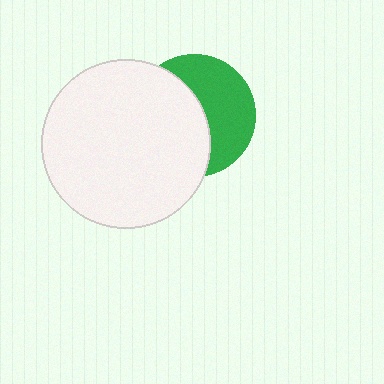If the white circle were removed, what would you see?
You would see the complete green circle.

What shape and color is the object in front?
The object in front is a white circle.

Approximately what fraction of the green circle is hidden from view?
Roughly 53% of the green circle is hidden behind the white circle.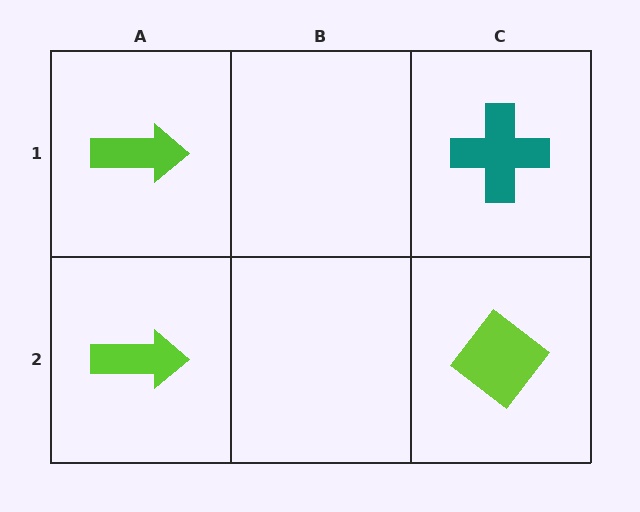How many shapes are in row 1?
2 shapes.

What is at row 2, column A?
A lime arrow.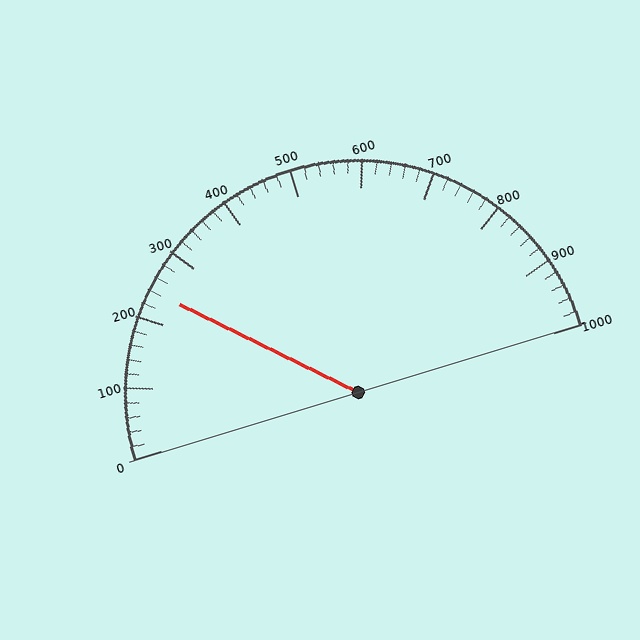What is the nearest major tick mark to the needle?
The nearest major tick mark is 200.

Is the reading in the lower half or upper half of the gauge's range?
The reading is in the lower half of the range (0 to 1000).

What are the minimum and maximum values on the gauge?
The gauge ranges from 0 to 1000.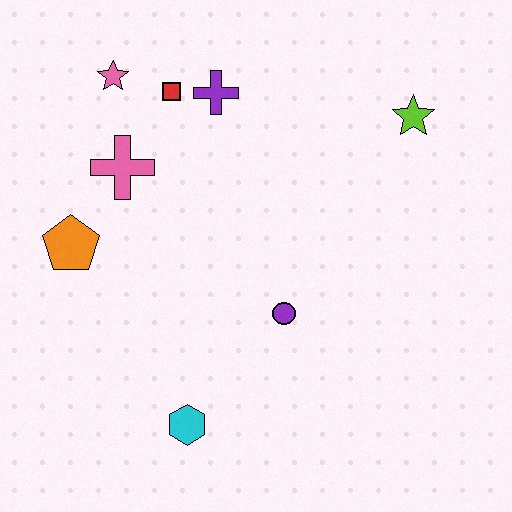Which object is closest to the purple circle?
The cyan hexagon is closest to the purple circle.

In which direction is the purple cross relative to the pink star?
The purple cross is to the right of the pink star.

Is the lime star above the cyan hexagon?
Yes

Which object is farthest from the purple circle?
The pink star is farthest from the purple circle.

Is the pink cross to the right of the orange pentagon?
Yes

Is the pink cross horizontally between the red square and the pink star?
Yes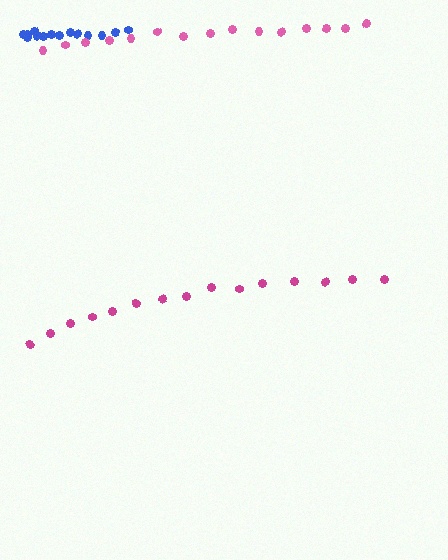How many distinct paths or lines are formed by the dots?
There are 3 distinct paths.